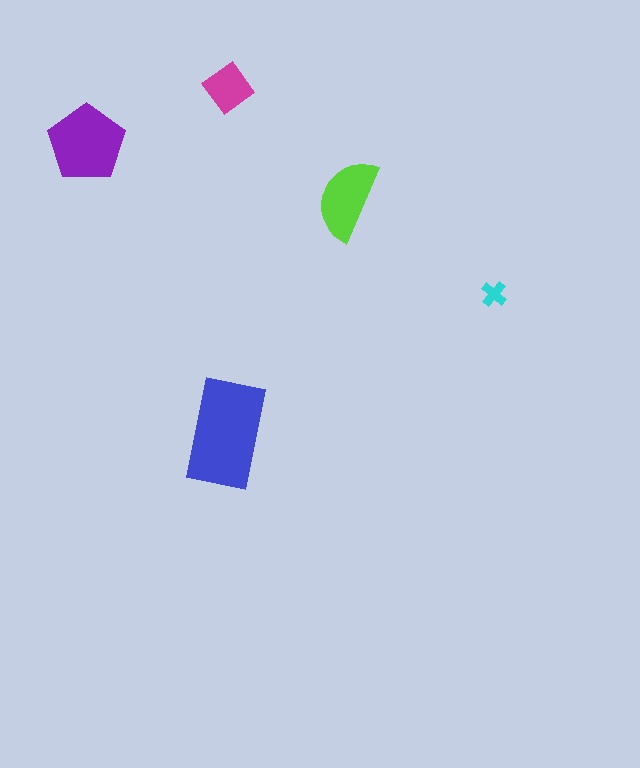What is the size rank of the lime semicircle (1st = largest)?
3rd.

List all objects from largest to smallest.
The blue rectangle, the purple pentagon, the lime semicircle, the magenta diamond, the cyan cross.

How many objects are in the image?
There are 5 objects in the image.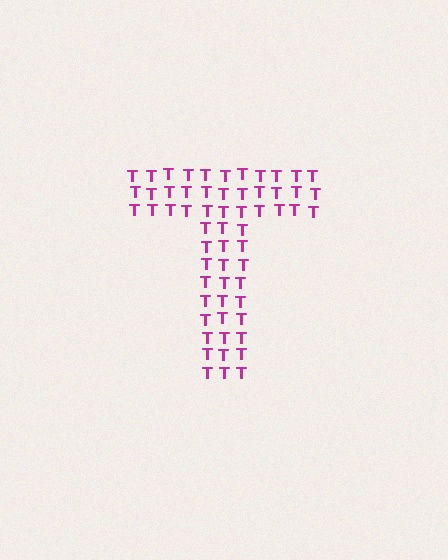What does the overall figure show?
The overall figure shows the letter T.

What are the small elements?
The small elements are letter T's.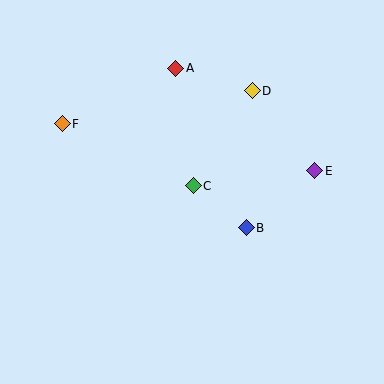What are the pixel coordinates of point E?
Point E is at (315, 171).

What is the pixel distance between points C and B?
The distance between C and B is 68 pixels.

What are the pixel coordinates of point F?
Point F is at (62, 124).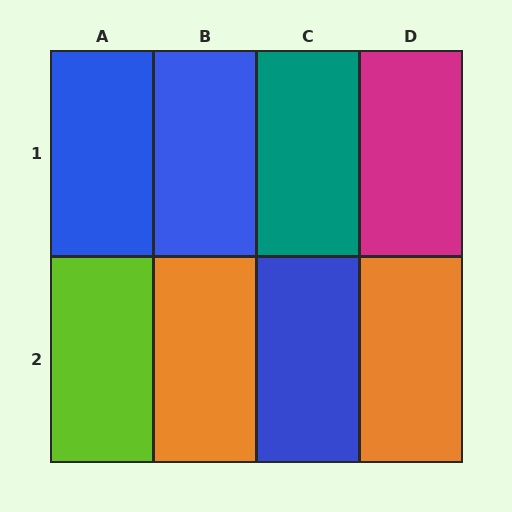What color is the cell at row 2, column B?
Orange.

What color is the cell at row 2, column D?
Orange.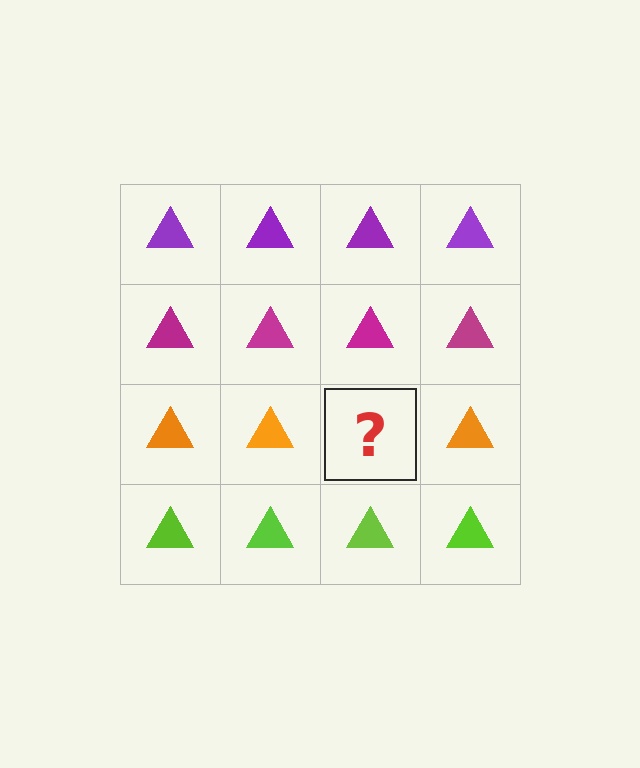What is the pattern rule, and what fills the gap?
The rule is that each row has a consistent color. The gap should be filled with an orange triangle.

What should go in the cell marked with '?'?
The missing cell should contain an orange triangle.